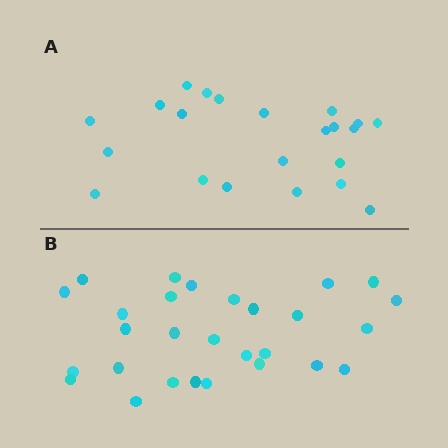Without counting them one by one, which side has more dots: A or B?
Region B (the bottom region) has more dots.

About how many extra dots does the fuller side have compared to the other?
Region B has about 6 more dots than region A.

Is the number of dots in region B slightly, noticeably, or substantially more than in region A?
Region B has noticeably more, but not dramatically so. The ratio is roughly 1.3 to 1.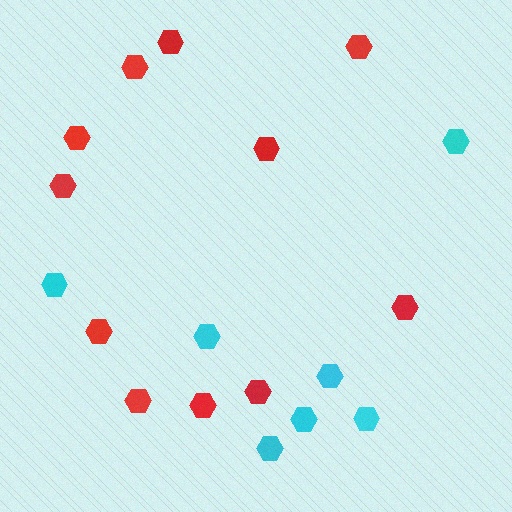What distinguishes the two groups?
There are 2 groups: one group of cyan hexagons (7) and one group of red hexagons (11).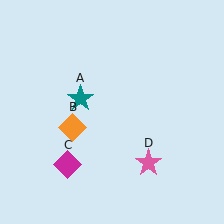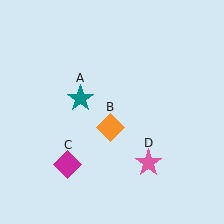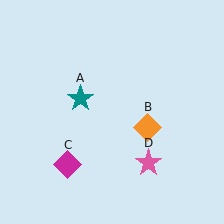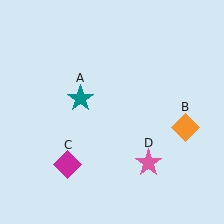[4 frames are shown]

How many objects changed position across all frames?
1 object changed position: orange diamond (object B).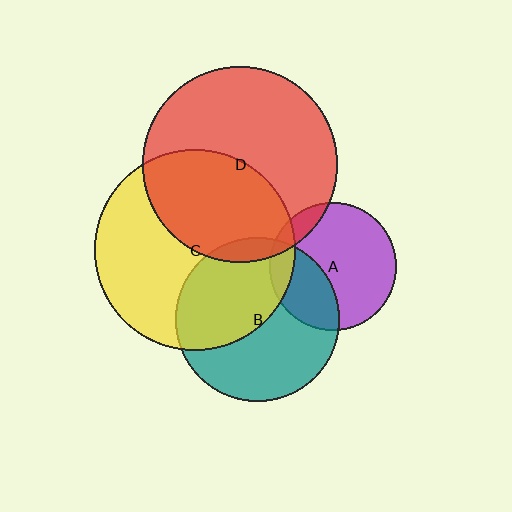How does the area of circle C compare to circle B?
Approximately 1.5 times.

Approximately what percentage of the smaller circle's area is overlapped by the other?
Approximately 40%.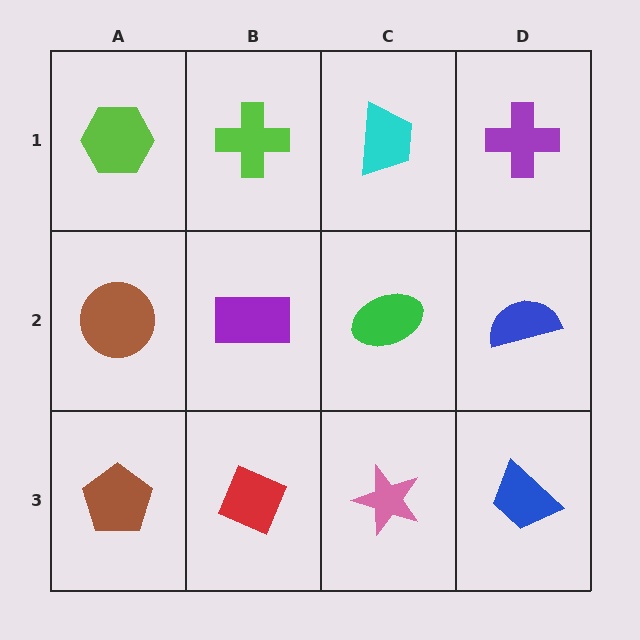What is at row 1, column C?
A cyan trapezoid.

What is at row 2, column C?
A green ellipse.